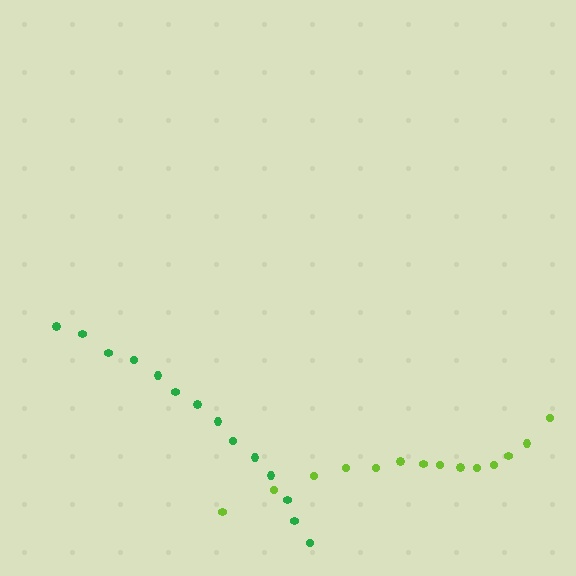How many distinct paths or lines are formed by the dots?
There are 2 distinct paths.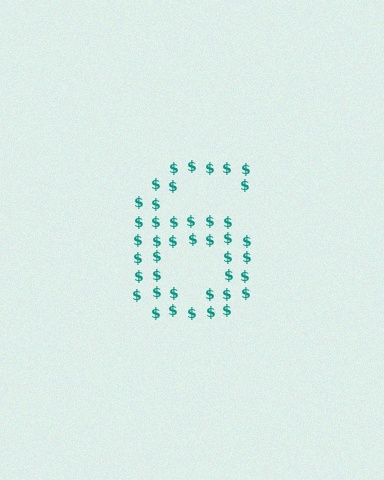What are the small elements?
The small elements are dollar signs.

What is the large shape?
The large shape is the digit 6.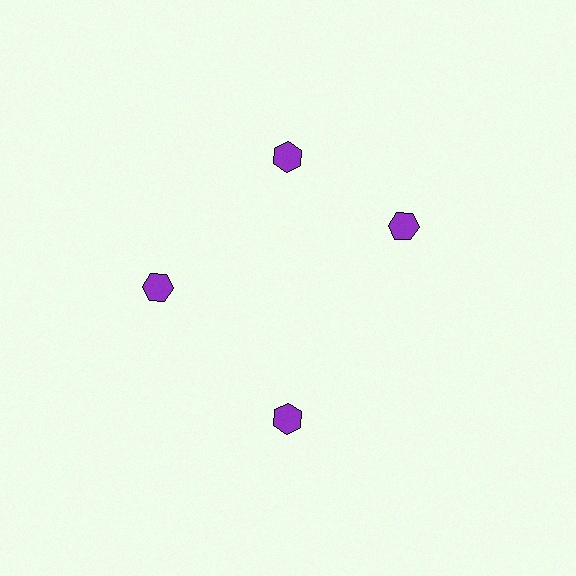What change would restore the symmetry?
The symmetry would be restored by rotating it back into even spacing with its neighbors so that all 4 hexagons sit at equal angles and equal distance from the center.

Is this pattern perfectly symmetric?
No. The 4 purple hexagons are arranged in a ring, but one element near the 3 o'clock position is rotated out of alignment along the ring, breaking the 4-fold rotational symmetry.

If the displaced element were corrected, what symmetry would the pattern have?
It would have 4-fold rotational symmetry — the pattern would map onto itself every 90 degrees.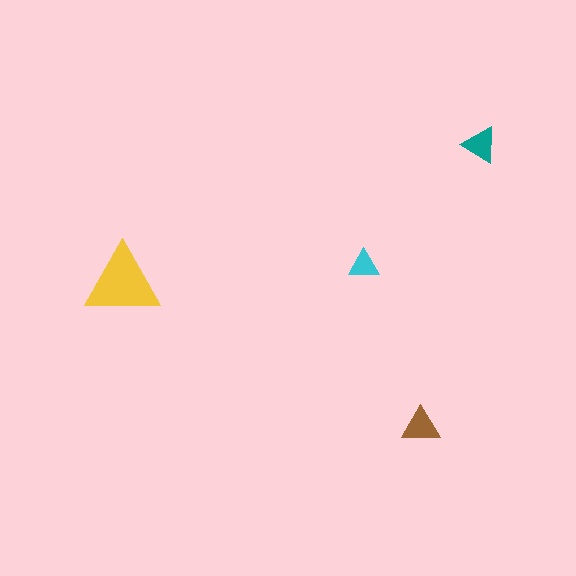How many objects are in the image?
There are 4 objects in the image.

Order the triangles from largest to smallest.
the yellow one, the brown one, the teal one, the cyan one.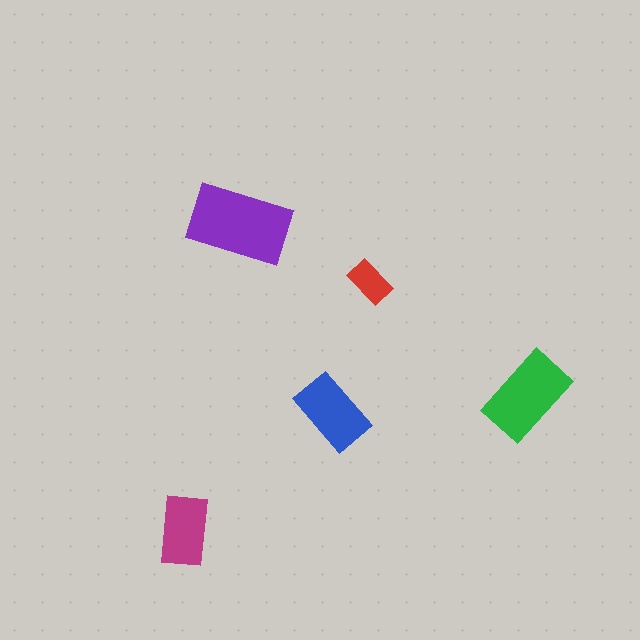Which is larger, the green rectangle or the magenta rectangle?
The green one.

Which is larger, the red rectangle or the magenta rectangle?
The magenta one.